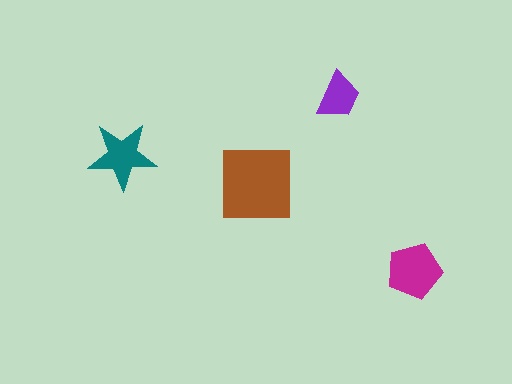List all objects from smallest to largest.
The purple trapezoid, the teal star, the magenta pentagon, the brown square.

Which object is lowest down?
The magenta pentagon is bottommost.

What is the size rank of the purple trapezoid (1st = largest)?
4th.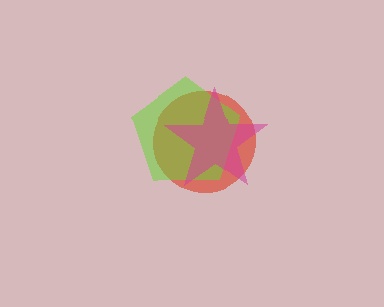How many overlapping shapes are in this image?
There are 3 overlapping shapes in the image.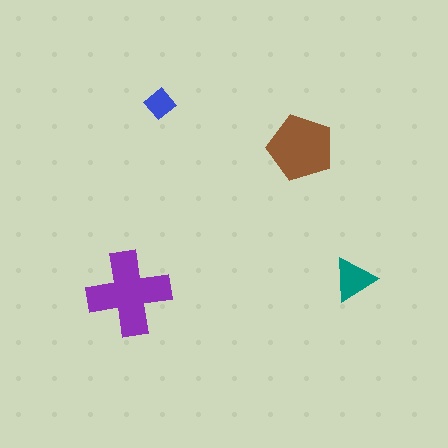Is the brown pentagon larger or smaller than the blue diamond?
Larger.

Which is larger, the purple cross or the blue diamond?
The purple cross.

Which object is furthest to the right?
The teal triangle is rightmost.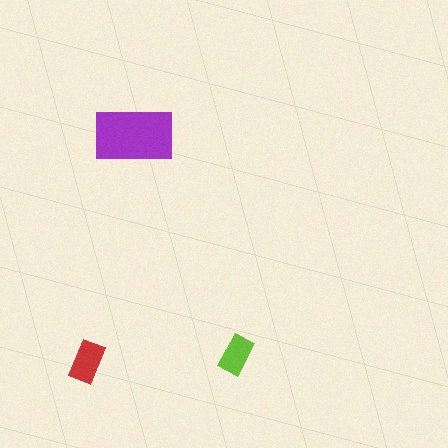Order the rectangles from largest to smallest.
the purple one, the red one, the lime one.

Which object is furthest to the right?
The lime rectangle is rightmost.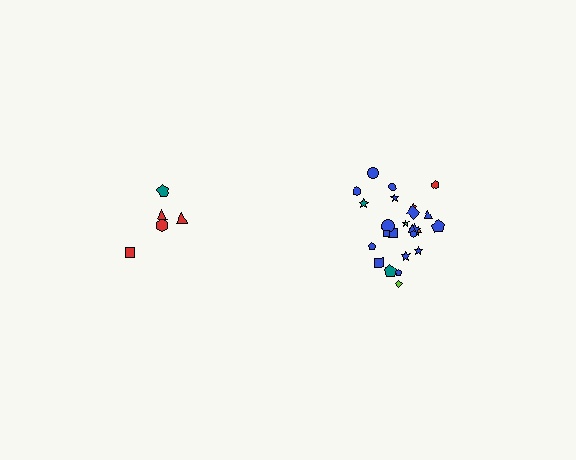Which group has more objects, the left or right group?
The right group.